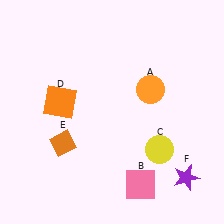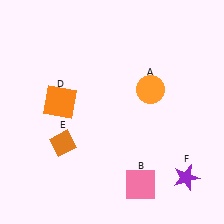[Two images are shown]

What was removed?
The yellow circle (C) was removed in Image 2.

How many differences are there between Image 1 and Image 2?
There is 1 difference between the two images.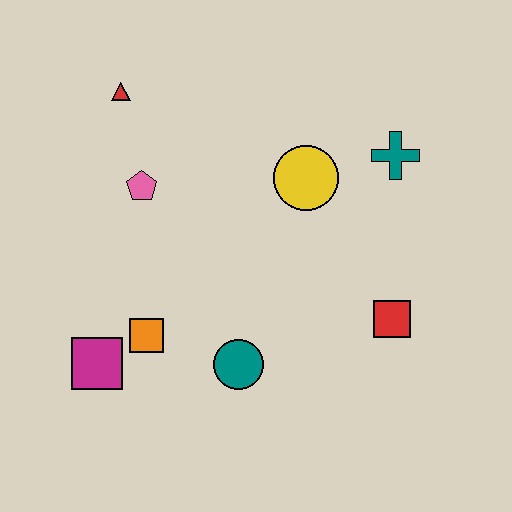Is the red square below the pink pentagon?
Yes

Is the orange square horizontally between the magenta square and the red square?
Yes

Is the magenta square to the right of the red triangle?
No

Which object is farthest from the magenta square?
The teal cross is farthest from the magenta square.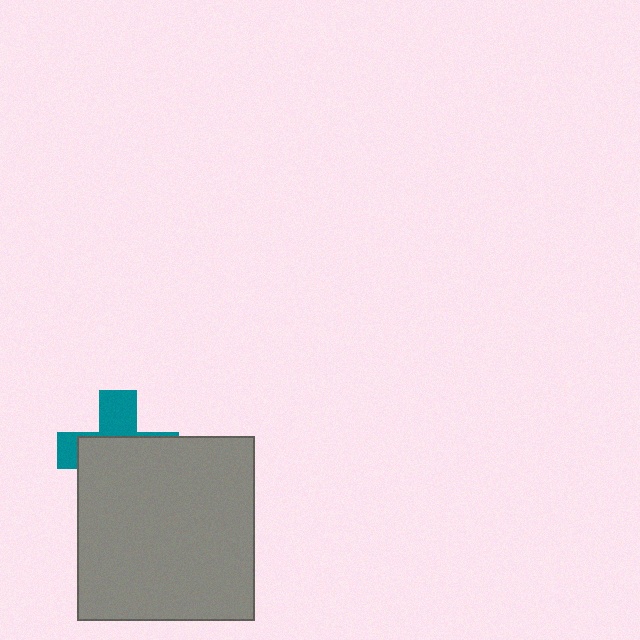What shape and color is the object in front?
The object in front is a gray rectangle.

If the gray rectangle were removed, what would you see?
You would see the complete teal cross.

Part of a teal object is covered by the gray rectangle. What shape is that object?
It is a cross.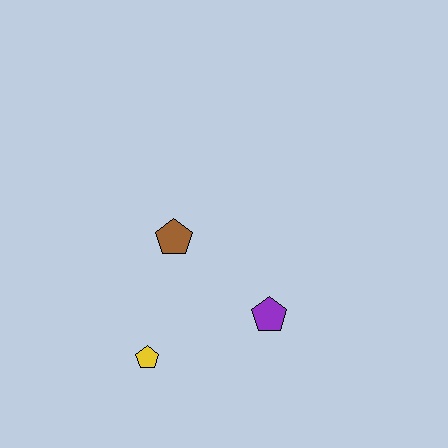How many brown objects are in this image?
There is 1 brown object.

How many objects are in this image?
There are 3 objects.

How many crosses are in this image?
There are no crosses.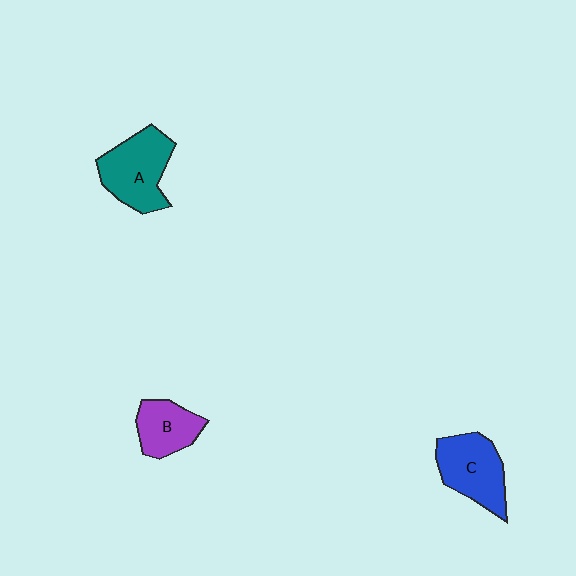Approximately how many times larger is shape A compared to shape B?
Approximately 1.5 times.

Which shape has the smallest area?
Shape B (purple).